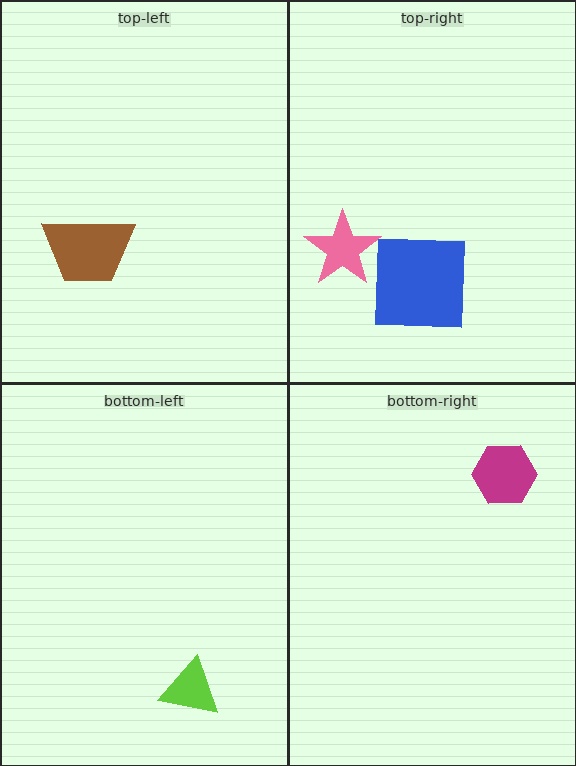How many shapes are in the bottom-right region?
1.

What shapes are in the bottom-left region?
The lime triangle.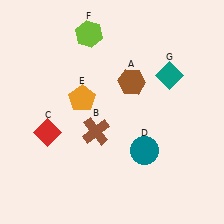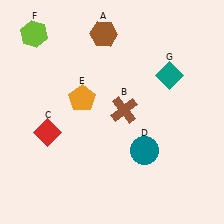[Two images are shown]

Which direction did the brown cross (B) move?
The brown cross (B) moved right.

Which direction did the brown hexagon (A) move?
The brown hexagon (A) moved up.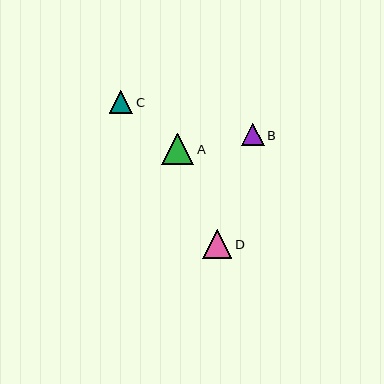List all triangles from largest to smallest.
From largest to smallest: A, D, C, B.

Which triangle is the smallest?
Triangle B is the smallest with a size of approximately 22 pixels.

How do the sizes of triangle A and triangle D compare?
Triangle A and triangle D are approximately the same size.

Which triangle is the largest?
Triangle A is the largest with a size of approximately 32 pixels.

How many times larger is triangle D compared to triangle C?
Triangle D is approximately 1.3 times the size of triangle C.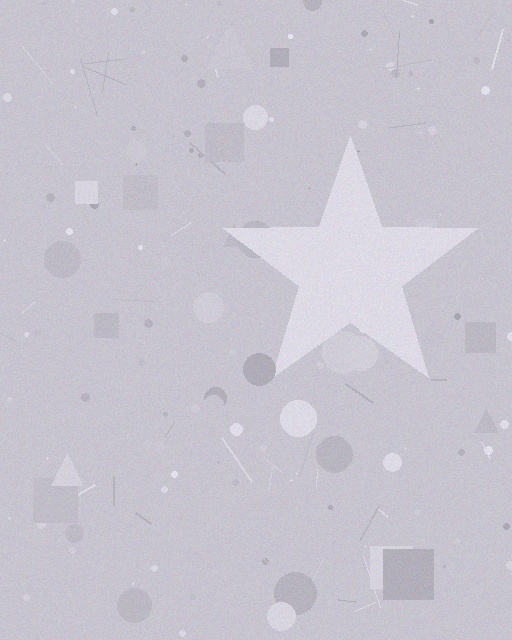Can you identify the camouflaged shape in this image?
The camouflaged shape is a star.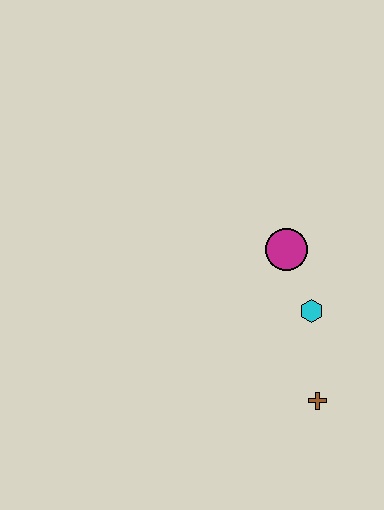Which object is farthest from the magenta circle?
The brown cross is farthest from the magenta circle.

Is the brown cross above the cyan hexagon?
No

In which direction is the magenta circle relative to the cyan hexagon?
The magenta circle is above the cyan hexagon.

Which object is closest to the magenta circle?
The cyan hexagon is closest to the magenta circle.